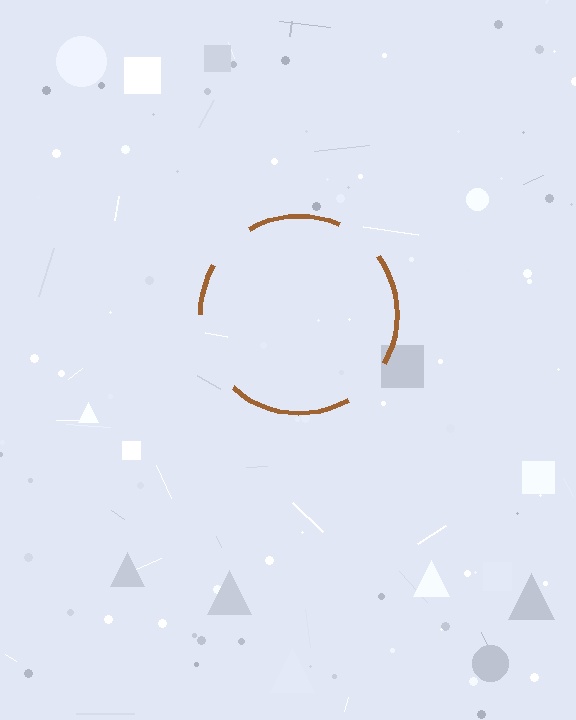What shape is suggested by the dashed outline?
The dashed outline suggests a circle.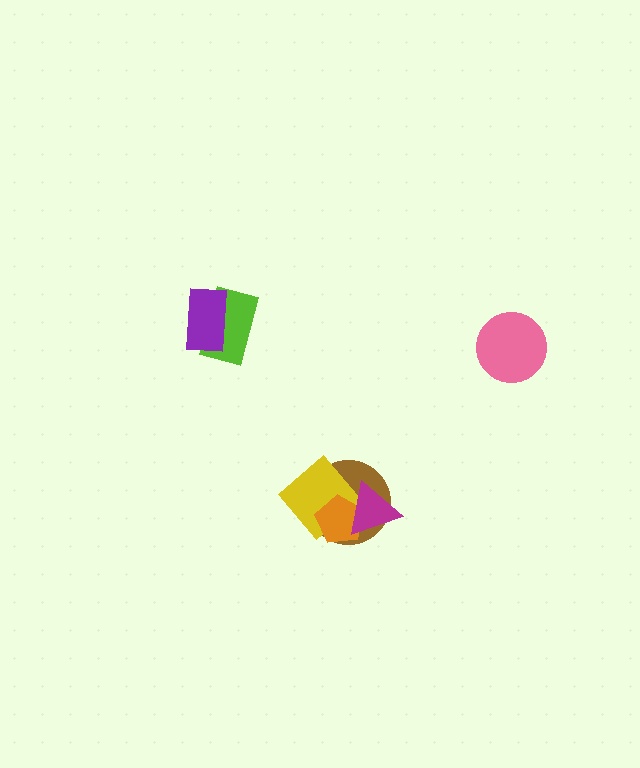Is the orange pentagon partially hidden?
Yes, it is partially covered by another shape.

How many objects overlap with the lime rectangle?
1 object overlaps with the lime rectangle.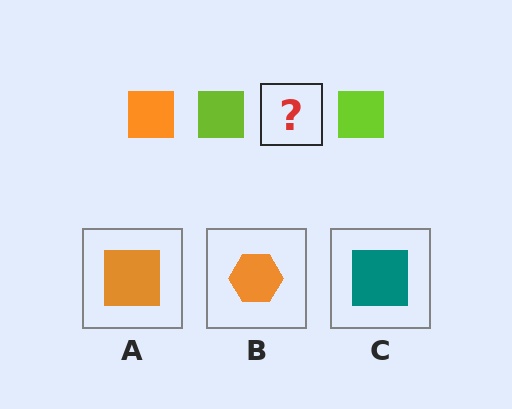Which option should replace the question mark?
Option A.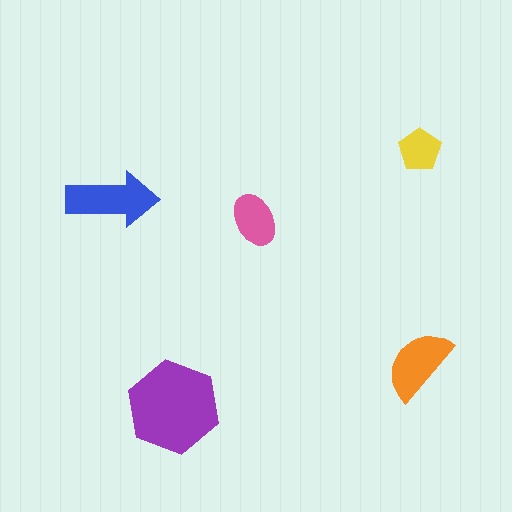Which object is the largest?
The purple hexagon.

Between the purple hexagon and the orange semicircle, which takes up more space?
The purple hexagon.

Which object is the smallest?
The yellow pentagon.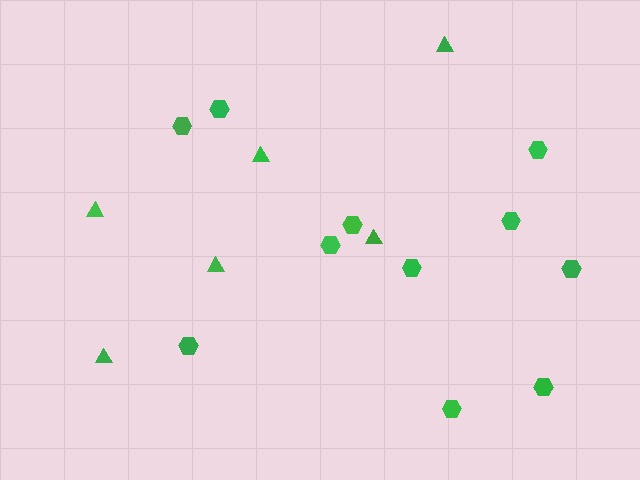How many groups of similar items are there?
There are 2 groups: one group of hexagons (11) and one group of triangles (6).